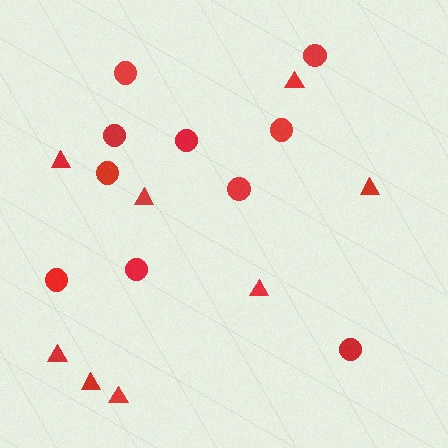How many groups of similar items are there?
There are 2 groups: one group of circles (10) and one group of triangles (8).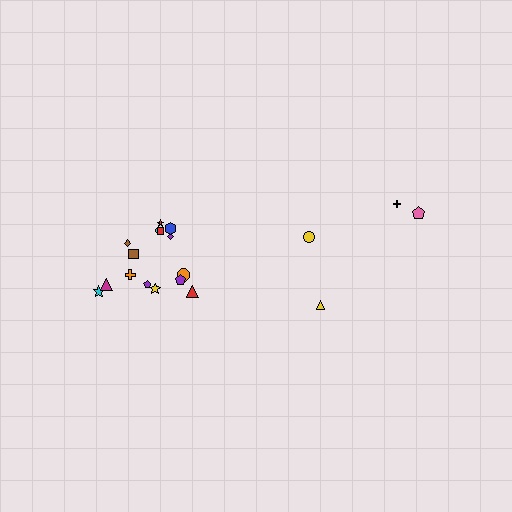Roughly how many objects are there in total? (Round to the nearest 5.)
Roughly 20 objects in total.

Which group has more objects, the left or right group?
The left group.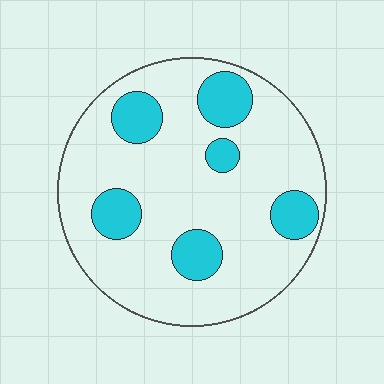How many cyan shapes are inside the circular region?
6.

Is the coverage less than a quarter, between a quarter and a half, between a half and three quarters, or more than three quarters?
Less than a quarter.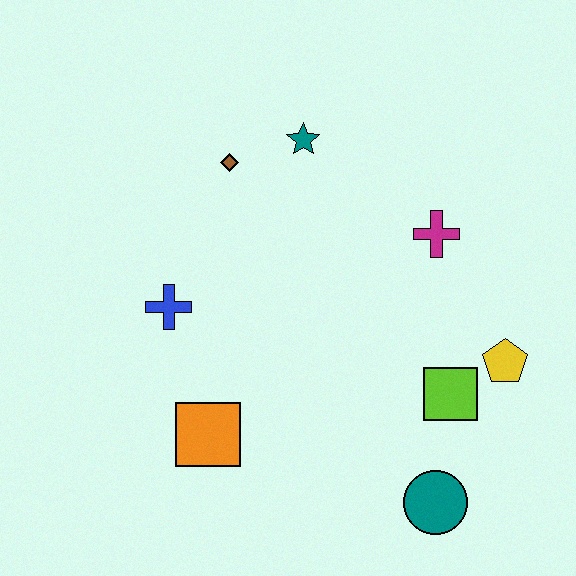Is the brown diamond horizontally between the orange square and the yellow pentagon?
Yes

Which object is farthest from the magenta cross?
The orange square is farthest from the magenta cross.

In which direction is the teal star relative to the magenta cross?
The teal star is to the left of the magenta cross.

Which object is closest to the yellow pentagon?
The lime square is closest to the yellow pentagon.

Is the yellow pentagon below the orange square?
No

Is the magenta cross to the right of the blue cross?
Yes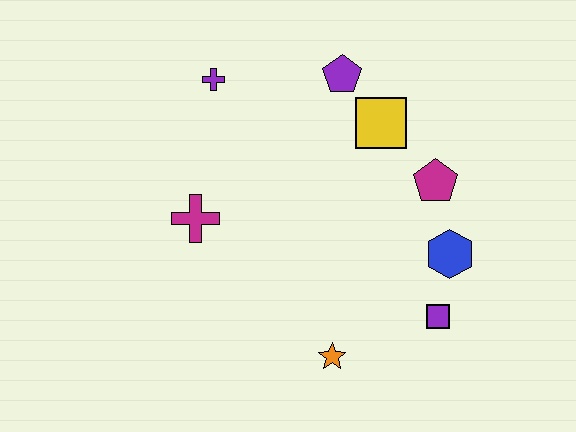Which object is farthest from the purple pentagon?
The orange star is farthest from the purple pentagon.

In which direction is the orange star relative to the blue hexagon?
The orange star is to the left of the blue hexagon.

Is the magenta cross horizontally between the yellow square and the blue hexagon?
No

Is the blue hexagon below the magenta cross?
Yes